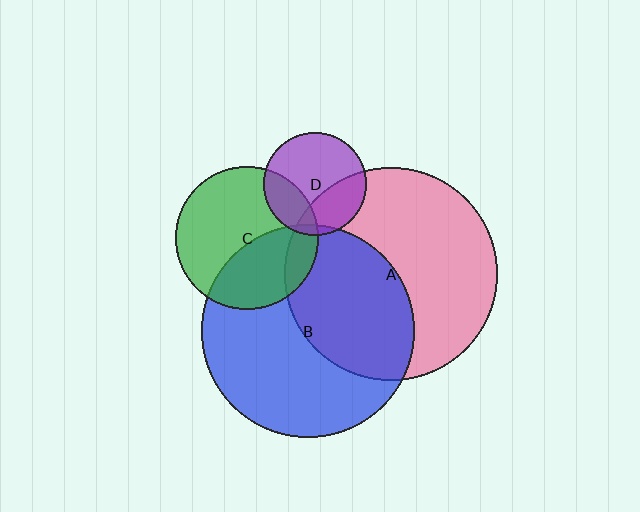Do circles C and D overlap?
Yes.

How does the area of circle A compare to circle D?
Approximately 4.3 times.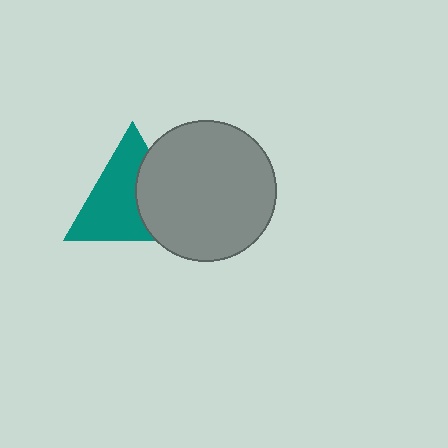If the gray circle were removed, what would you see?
You would see the complete teal triangle.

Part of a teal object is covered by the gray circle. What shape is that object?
It is a triangle.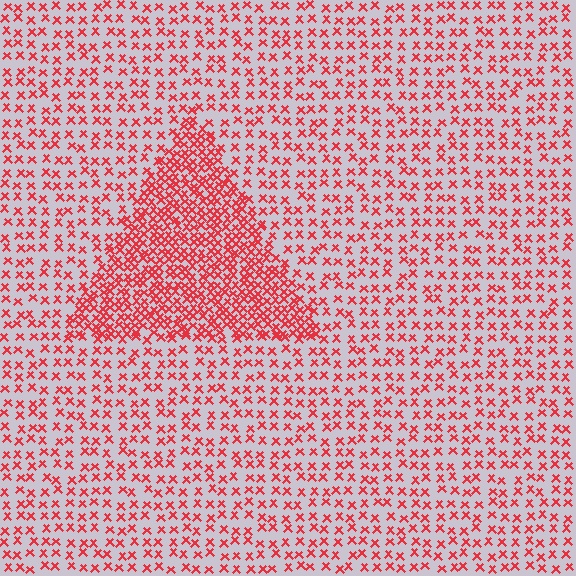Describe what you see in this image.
The image contains small red elements arranged at two different densities. A triangle-shaped region is visible where the elements are more densely packed than the surrounding area.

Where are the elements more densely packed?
The elements are more densely packed inside the triangle boundary.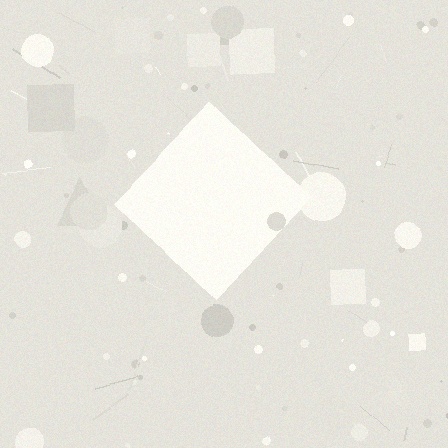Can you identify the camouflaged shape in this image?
The camouflaged shape is a diamond.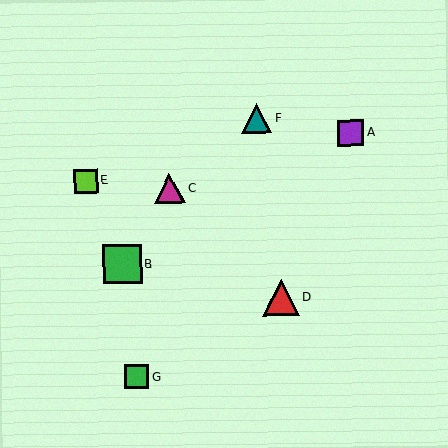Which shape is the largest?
The green square (labeled B) is the largest.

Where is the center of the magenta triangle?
The center of the magenta triangle is at (169, 188).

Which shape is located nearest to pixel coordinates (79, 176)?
The lime square (labeled E) at (86, 181) is nearest to that location.